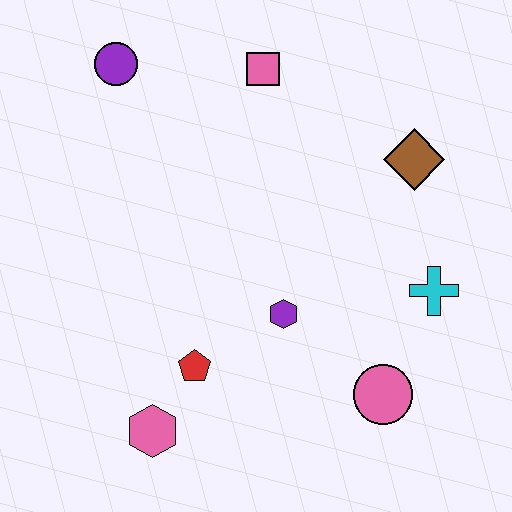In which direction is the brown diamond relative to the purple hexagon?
The brown diamond is above the purple hexagon.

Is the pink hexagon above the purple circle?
No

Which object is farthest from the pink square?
The pink hexagon is farthest from the pink square.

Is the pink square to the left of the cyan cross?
Yes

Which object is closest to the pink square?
The purple circle is closest to the pink square.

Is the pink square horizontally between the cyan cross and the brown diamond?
No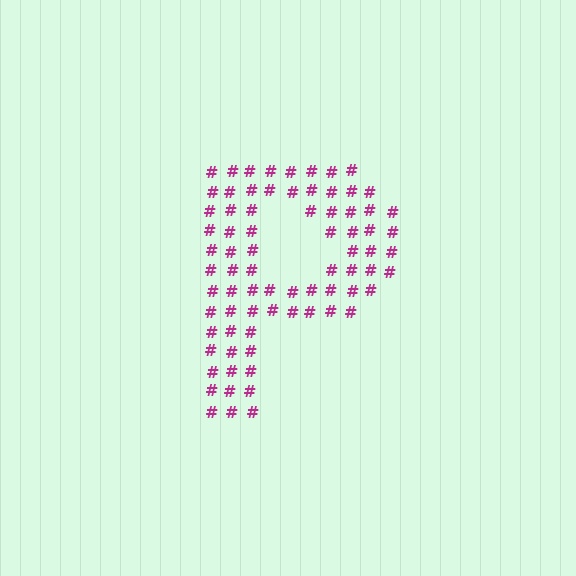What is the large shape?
The large shape is the letter P.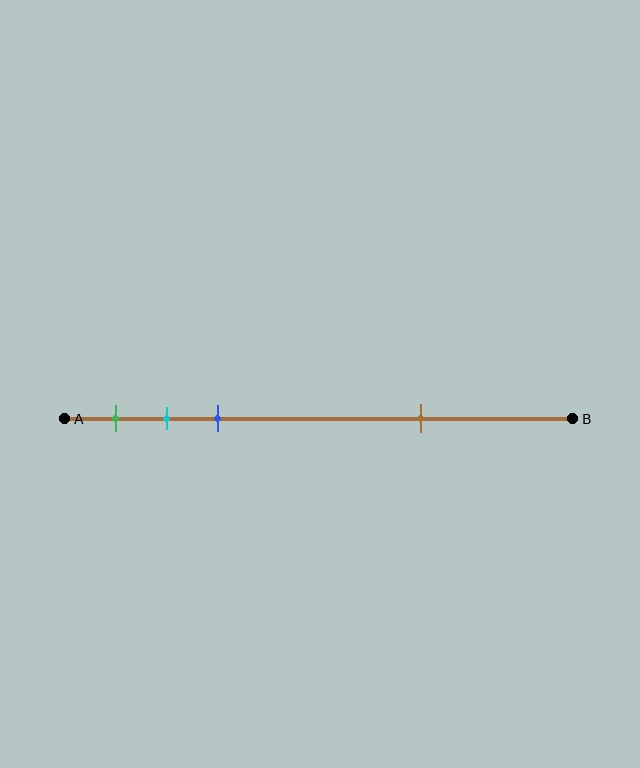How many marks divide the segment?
There are 4 marks dividing the segment.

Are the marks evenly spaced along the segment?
No, the marks are not evenly spaced.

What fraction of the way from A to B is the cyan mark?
The cyan mark is approximately 20% (0.2) of the way from A to B.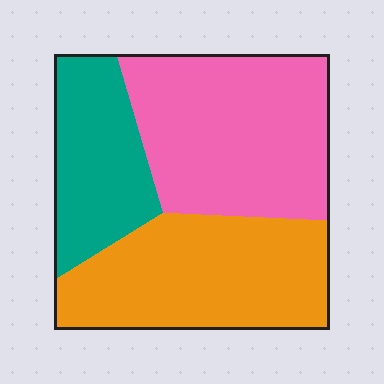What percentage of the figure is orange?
Orange takes up about three eighths (3/8) of the figure.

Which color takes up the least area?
Teal, at roughly 25%.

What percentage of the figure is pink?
Pink takes up between a quarter and a half of the figure.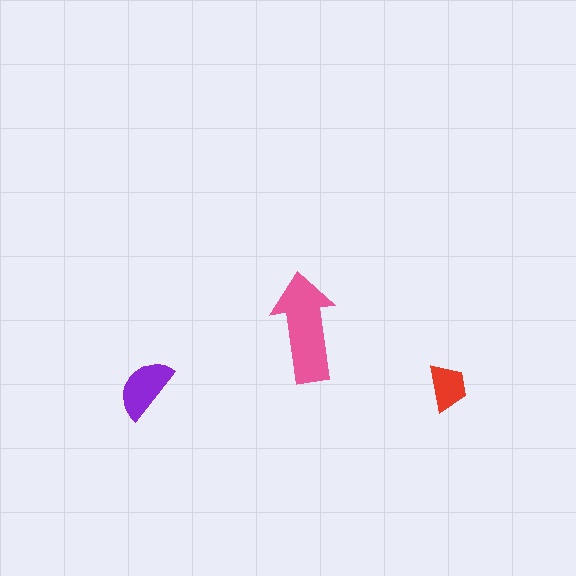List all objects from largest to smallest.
The pink arrow, the purple semicircle, the red trapezoid.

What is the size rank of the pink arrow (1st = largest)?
1st.